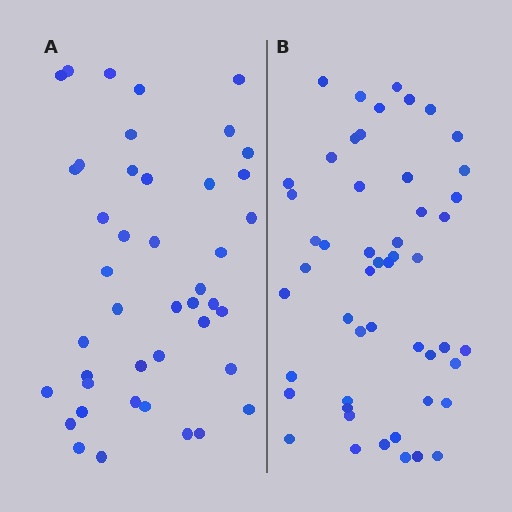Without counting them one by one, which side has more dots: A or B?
Region B (the right region) has more dots.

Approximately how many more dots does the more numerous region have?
Region B has roughly 8 or so more dots than region A.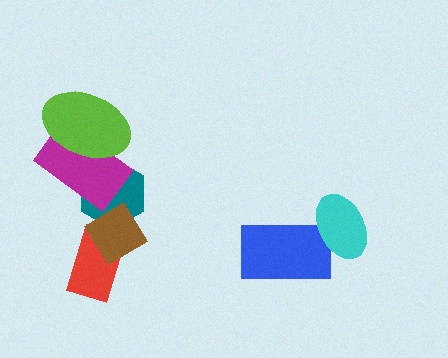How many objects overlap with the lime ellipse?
2 objects overlap with the lime ellipse.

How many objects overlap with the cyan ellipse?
1 object overlaps with the cyan ellipse.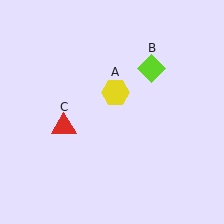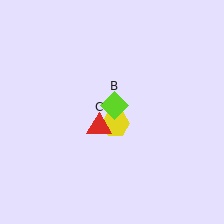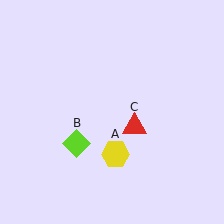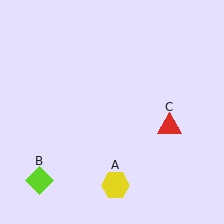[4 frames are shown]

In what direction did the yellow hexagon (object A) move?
The yellow hexagon (object A) moved down.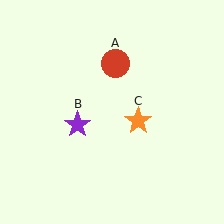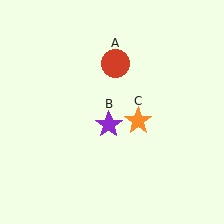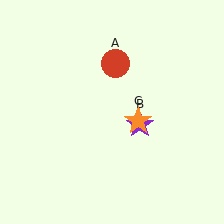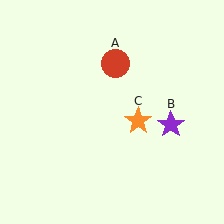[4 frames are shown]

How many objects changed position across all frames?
1 object changed position: purple star (object B).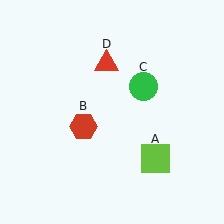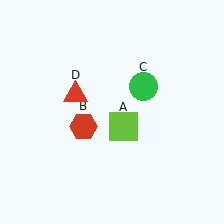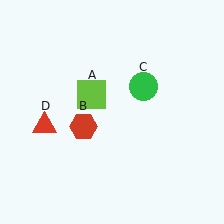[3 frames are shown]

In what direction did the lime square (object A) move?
The lime square (object A) moved up and to the left.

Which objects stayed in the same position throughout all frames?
Red hexagon (object B) and green circle (object C) remained stationary.